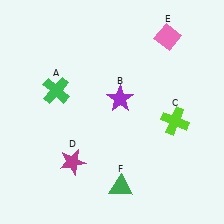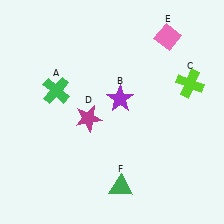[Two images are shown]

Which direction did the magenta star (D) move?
The magenta star (D) moved up.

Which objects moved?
The objects that moved are: the lime cross (C), the magenta star (D).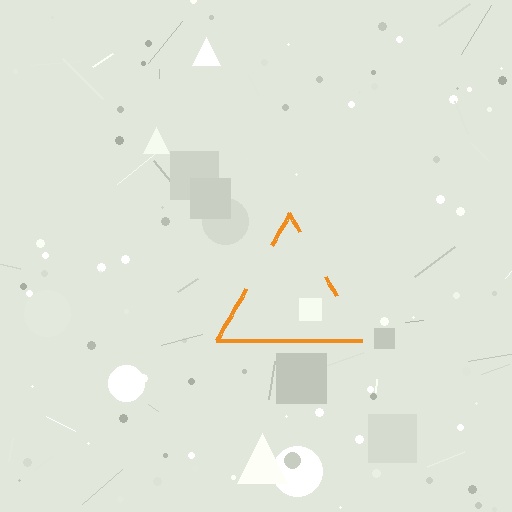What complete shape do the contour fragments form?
The contour fragments form a triangle.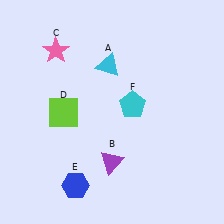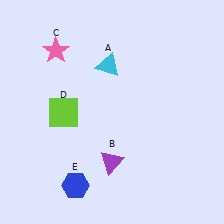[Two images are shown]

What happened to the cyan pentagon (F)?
The cyan pentagon (F) was removed in Image 2. It was in the top-right area of Image 1.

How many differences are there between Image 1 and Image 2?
There is 1 difference between the two images.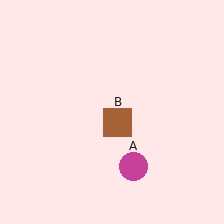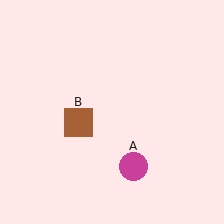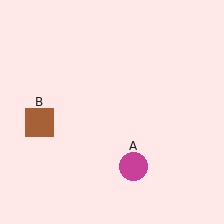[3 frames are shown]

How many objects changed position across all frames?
1 object changed position: brown square (object B).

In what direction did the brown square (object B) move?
The brown square (object B) moved left.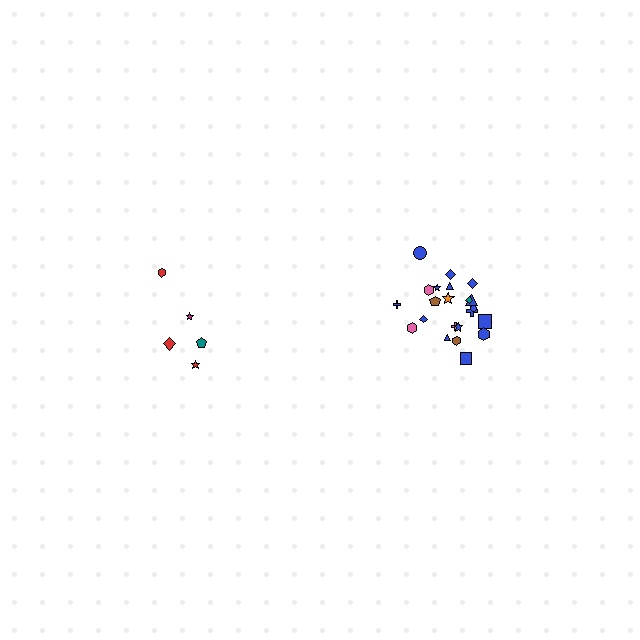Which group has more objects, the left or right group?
The right group.